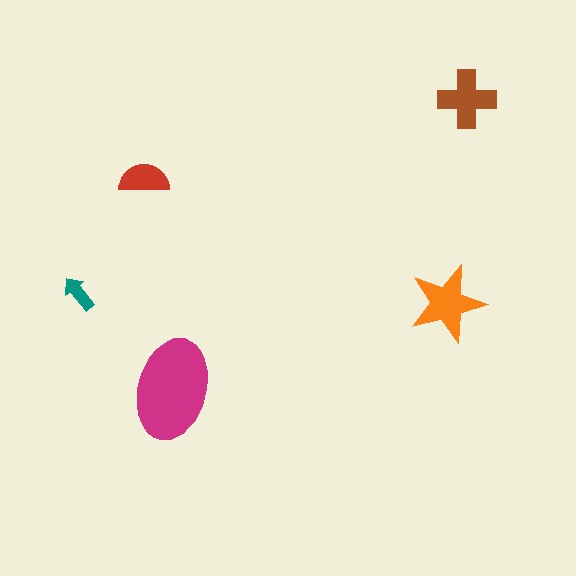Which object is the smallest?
The teal arrow.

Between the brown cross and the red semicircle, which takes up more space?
The brown cross.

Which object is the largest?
The magenta ellipse.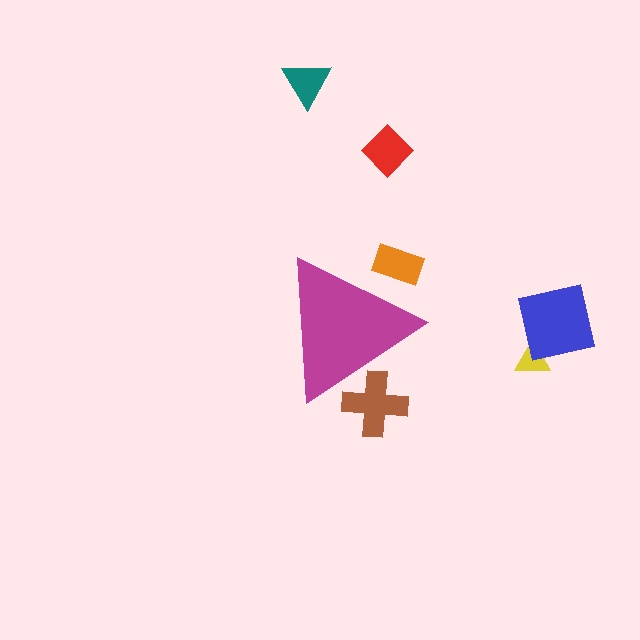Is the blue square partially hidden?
No, the blue square is fully visible.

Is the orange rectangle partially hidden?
Yes, the orange rectangle is partially hidden behind the magenta triangle.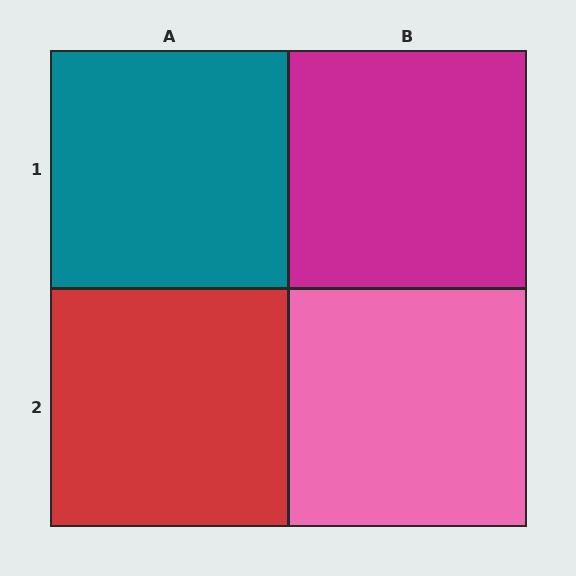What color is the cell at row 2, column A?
Red.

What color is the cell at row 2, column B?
Pink.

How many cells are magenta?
1 cell is magenta.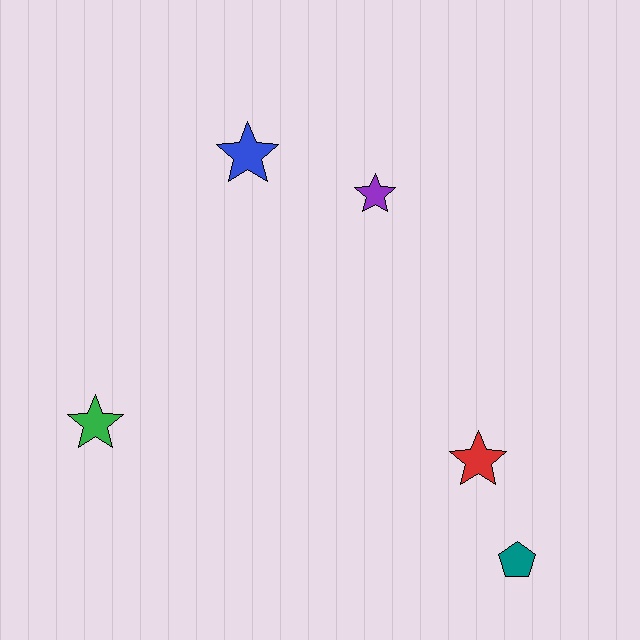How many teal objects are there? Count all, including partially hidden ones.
There is 1 teal object.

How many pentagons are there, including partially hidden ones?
There is 1 pentagon.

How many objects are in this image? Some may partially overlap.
There are 5 objects.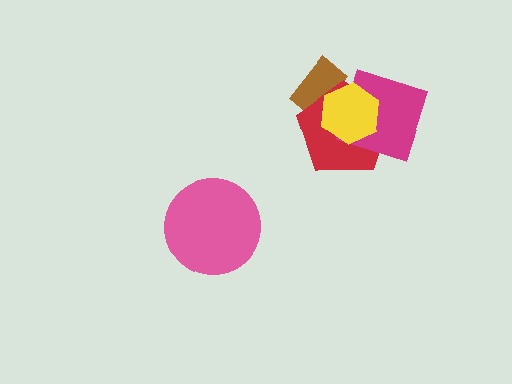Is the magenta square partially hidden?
Yes, it is partially covered by another shape.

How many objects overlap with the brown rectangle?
2 objects overlap with the brown rectangle.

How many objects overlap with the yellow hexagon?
3 objects overlap with the yellow hexagon.